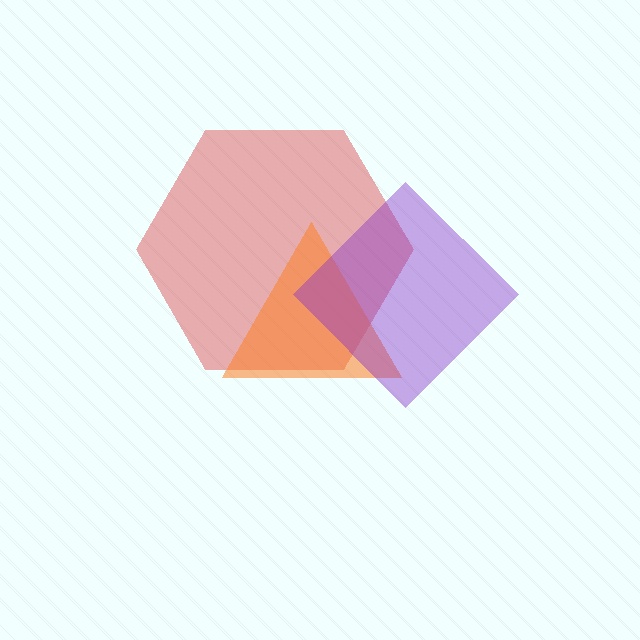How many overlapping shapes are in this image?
There are 3 overlapping shapes in the image.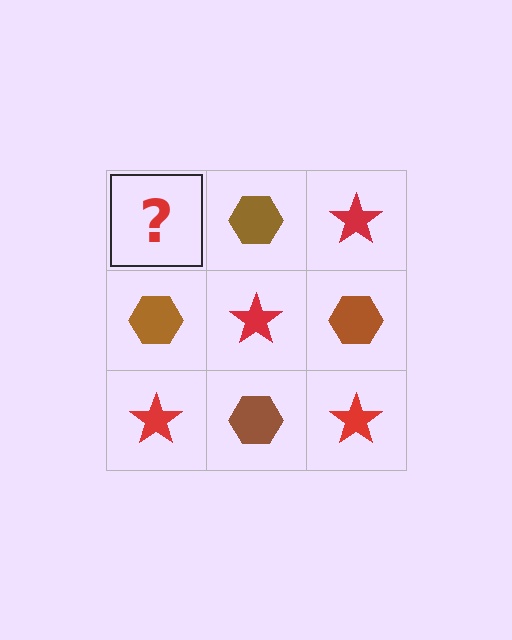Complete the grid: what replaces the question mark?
The question mark should be replaced with a red star.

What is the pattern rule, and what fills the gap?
The rule is that it alternates red star and brown hexagon in a checkerboard pattern. The gap should be filled with a red star.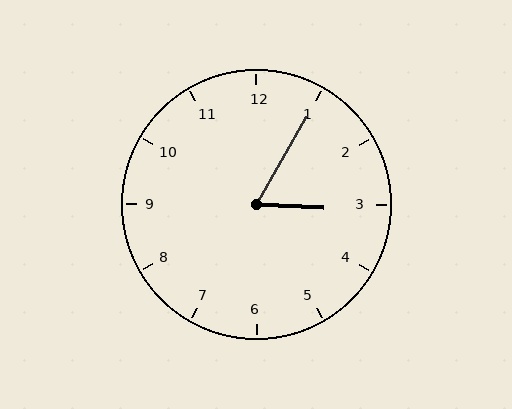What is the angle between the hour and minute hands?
Approximately 62 degrees.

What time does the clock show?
3:05.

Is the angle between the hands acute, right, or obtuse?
It is acute.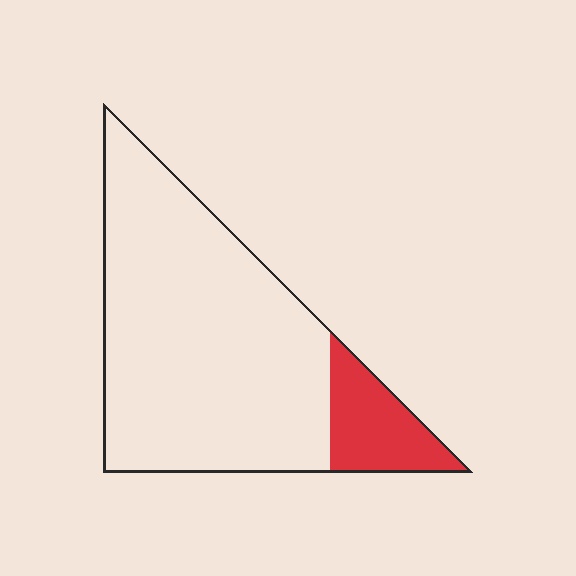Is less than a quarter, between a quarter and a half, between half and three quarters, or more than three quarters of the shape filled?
Less than a quarter.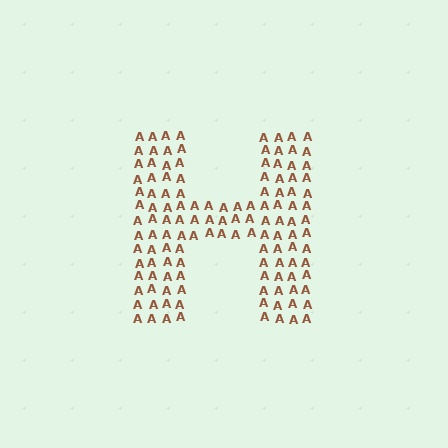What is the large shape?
The large shape is the letter H.